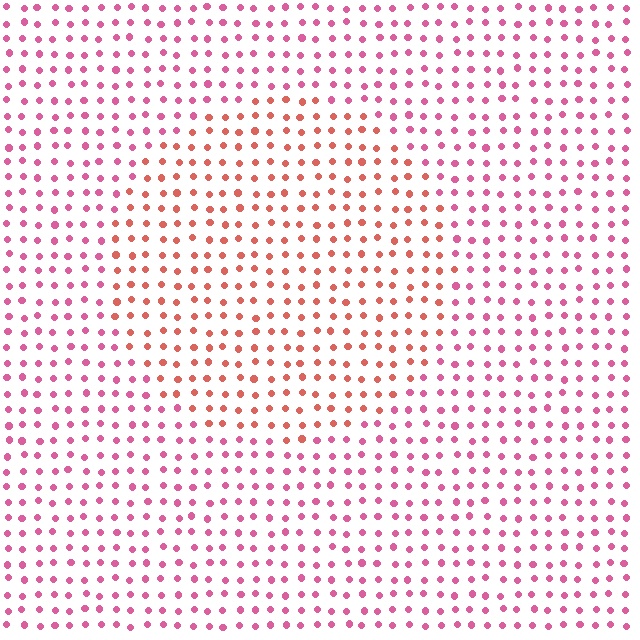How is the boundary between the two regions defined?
The boundary is defined purely by a slight shift in hue (about 34 degrees). Spacing, size, and orientation are identical on both sides.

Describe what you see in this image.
The image is filled with small pink elements in a uniform arrangement. A circle-shaped region is visible where the elements are tinted to a slightly different hue, forming a subtle color boundary.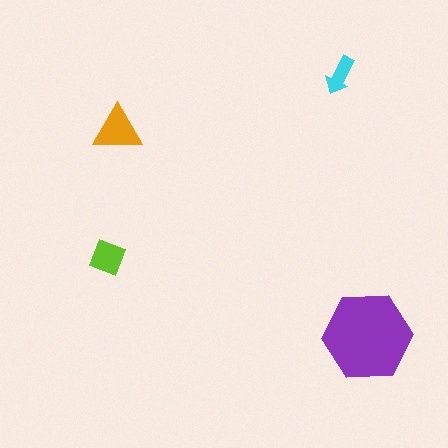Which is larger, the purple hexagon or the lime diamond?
The purple hexagon.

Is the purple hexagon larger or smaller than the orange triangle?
Larger.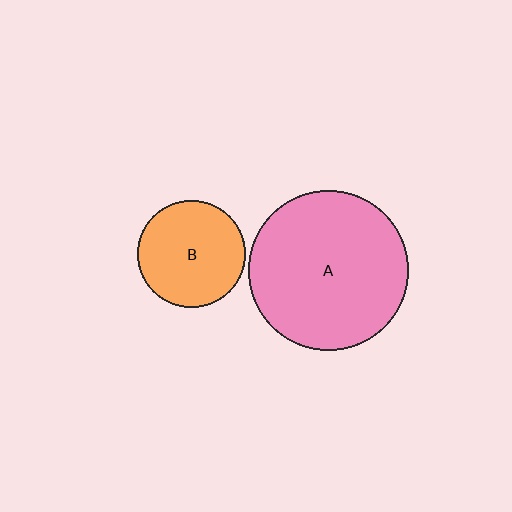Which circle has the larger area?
Circle A (pink).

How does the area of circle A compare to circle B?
Approximately 2.2 times.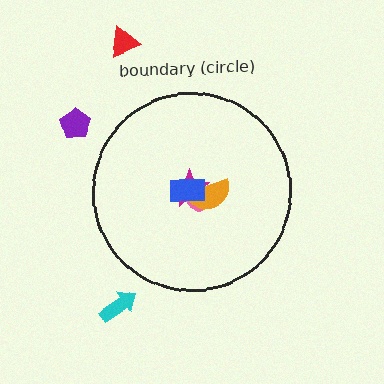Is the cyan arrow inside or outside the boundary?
Outside.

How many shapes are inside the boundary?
4 inside, 3 outside.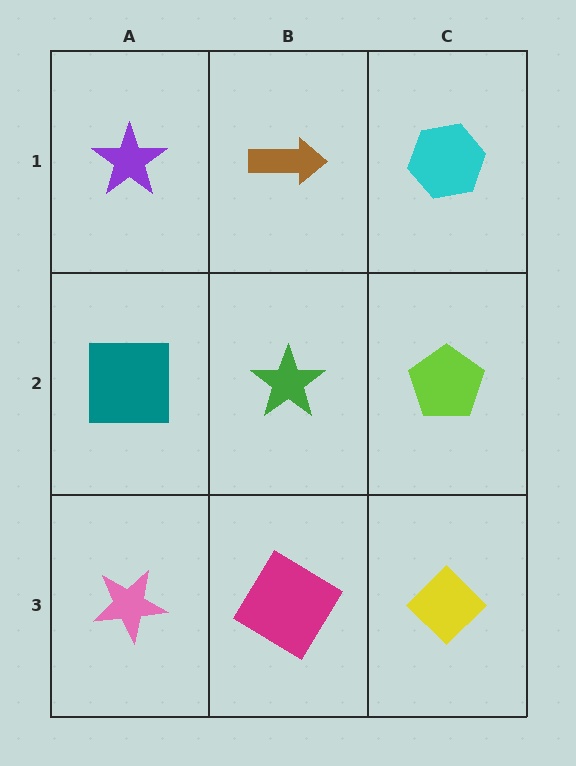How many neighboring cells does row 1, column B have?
3.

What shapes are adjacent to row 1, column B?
A green star (row 2, column B), a purple star (row 1, column A), a cyan hexagon (row 1, column C).